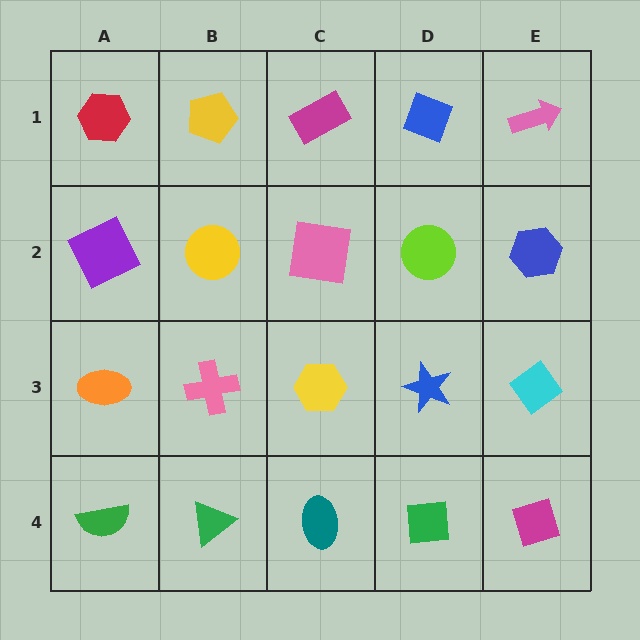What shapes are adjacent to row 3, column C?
A pink square (row 2, column C), a teal ellipse (row 4, column C), a pink cross (row 3, column B), a blue star (row 3, column D).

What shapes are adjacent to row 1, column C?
A pink square (row 2, column C), a yellow pentagon (row 1, column B), a blue diamond (row 1, column D).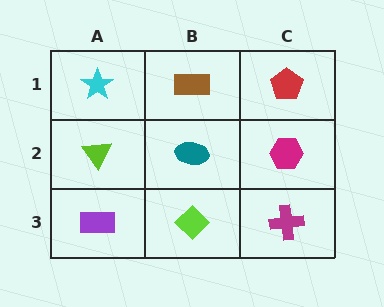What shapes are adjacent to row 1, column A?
A lime triangle (row 2, column A), a brown rectangle (row 1, column B).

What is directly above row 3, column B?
A teal ellipse.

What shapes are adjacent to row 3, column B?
A teal ellipse (row 2, column B), a purple rectangle (row 3, column A), a magenta cross (row 3, column C).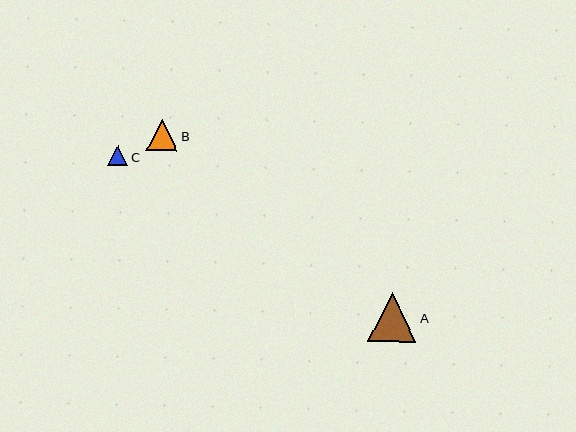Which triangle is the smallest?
Triangle C is the smallest with a size of approximately 20 pixels.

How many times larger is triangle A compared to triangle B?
Triangle A is approximately 1.5 times the size of triangle B.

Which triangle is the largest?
Triangle A is the largest with a size of approximately 48 pixels.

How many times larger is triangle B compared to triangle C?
Triangle B is approximately 1.5 times the size of triangle C.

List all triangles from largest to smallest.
From largest to smallest: A, B, C.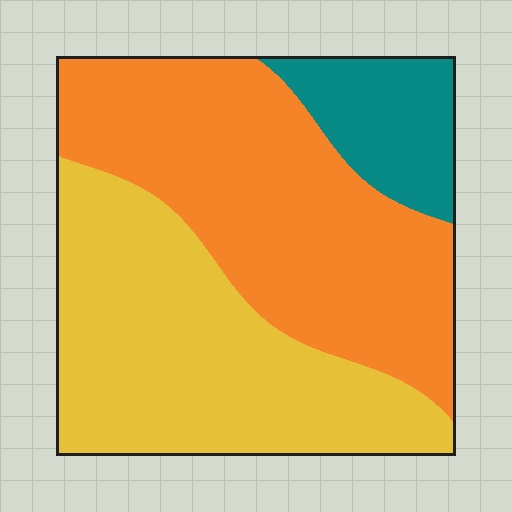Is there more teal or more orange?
Orange.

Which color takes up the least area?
Teal, at roughly 15%.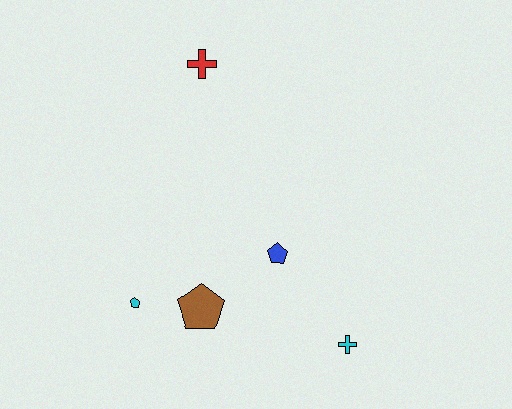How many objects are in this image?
There are 5 objects.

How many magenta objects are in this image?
There are no magenta objects.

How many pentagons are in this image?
There are 3 pentagons.